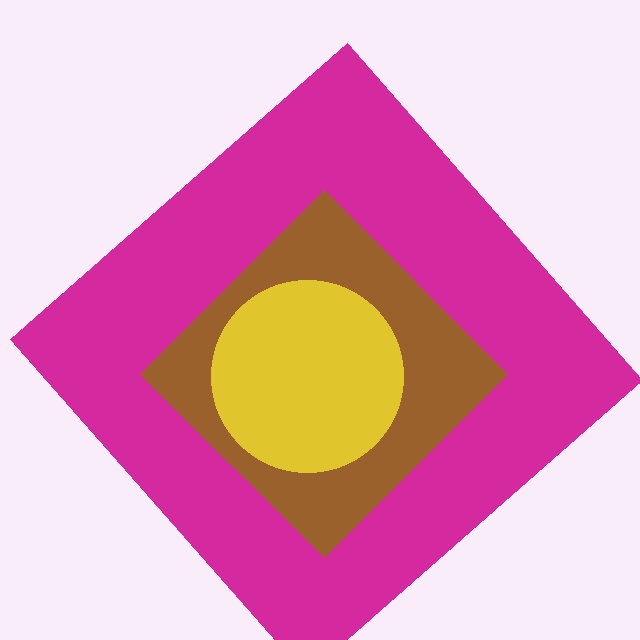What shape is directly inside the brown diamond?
The yellow circle.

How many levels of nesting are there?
3.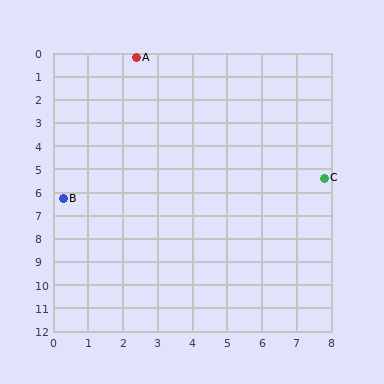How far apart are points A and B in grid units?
Points A and B are about 6.5 grid units apart.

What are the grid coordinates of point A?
Point A is at approximately (2.4, 0.2).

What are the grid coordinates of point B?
Point B is at approximately (0.3, 6.3).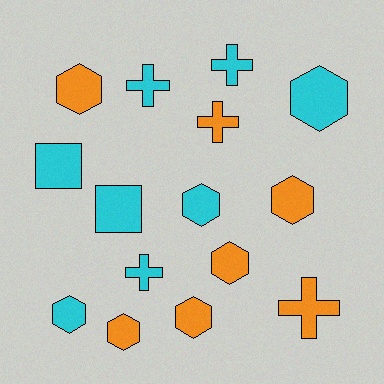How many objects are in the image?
There are 15 objects.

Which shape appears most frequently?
Hexagon, with 8 objects.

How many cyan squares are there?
There are 2 cyan squares.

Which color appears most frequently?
Cyan, with 8 objects.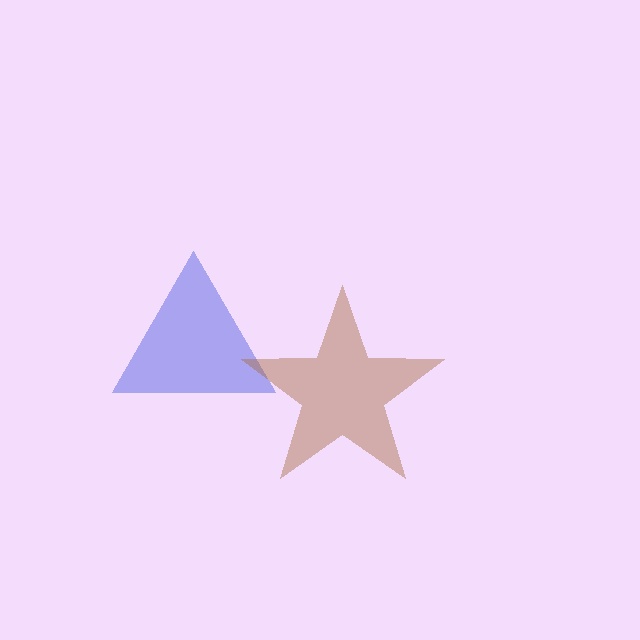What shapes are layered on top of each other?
The layered shapes are: a blue triangle, a brown star.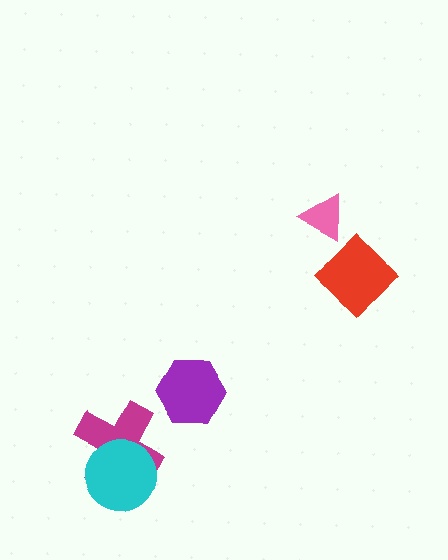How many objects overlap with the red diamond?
0 objects overlap with the red diamond.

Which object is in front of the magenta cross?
The cyan circle is in front of the magenta cross.